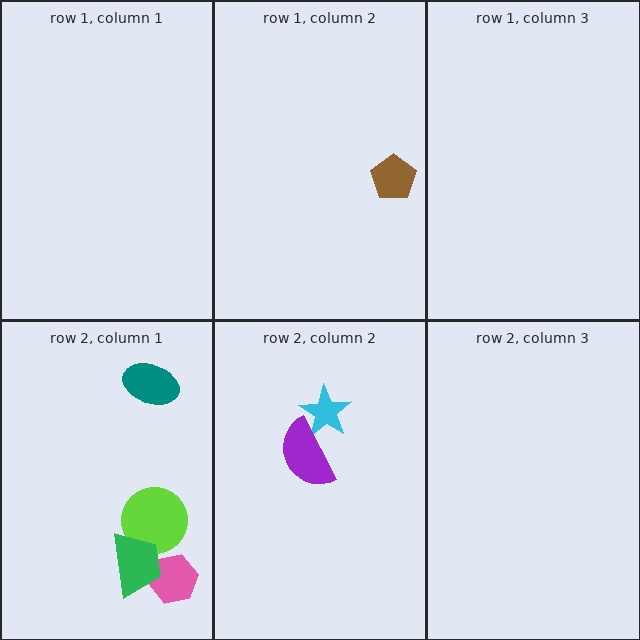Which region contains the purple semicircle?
The row 2, column 2 region.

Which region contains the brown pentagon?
The row 1, column 2 region.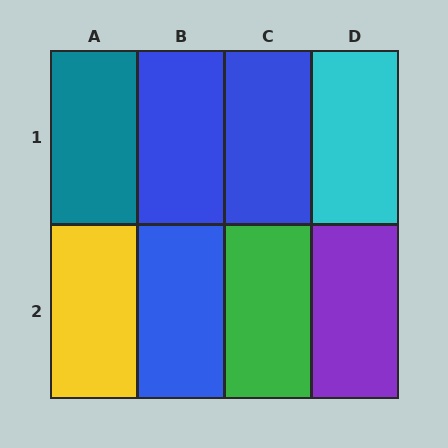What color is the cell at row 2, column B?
Blue.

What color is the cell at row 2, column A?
Yellow.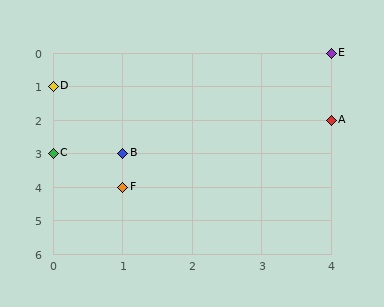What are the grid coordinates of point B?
Point B is at grid coordinates (1, 3).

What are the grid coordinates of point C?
Point C is at grid coordinates (0, 3).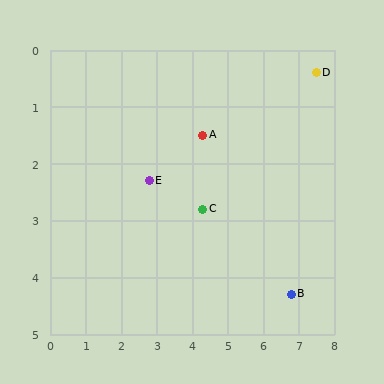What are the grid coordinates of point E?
Point E is at approximately (2.8, 2.3).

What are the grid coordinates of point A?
Point A is at approximately (4.3, 1.5).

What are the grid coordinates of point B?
Point B is at approximately (6.8, 4.3).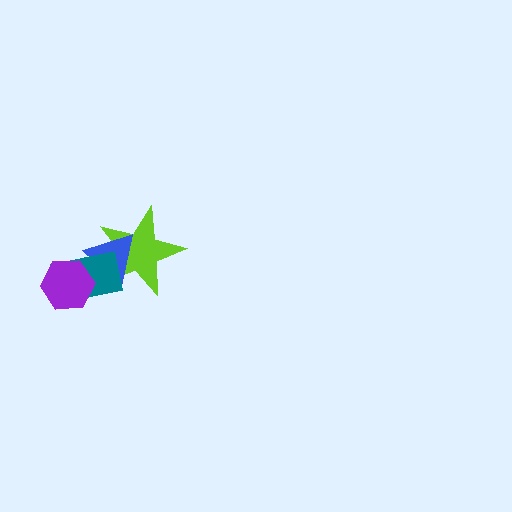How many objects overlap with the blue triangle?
3 objects overlap with the blue triangle.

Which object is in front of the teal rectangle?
The purple hexagon is in front of the teal rectangle.